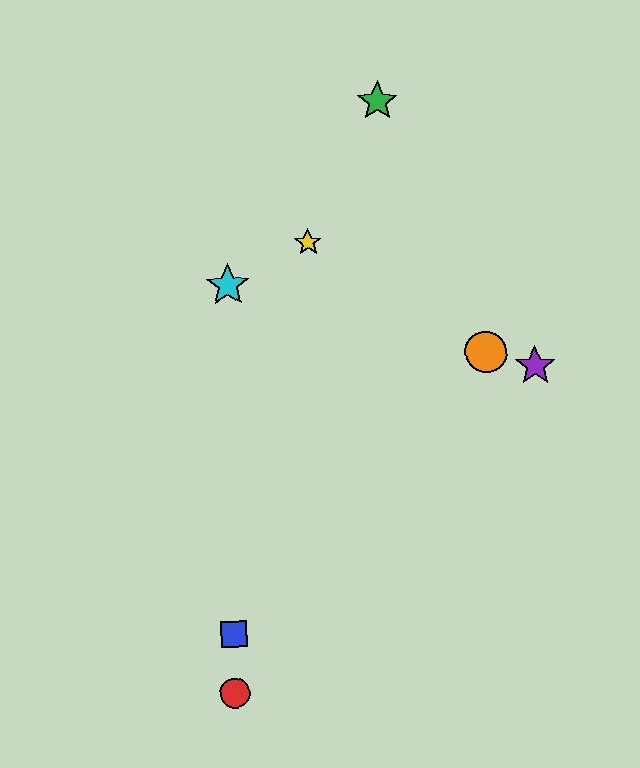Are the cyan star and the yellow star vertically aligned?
No, the cyan star is at x≈228 and the yellow star is at x≈308.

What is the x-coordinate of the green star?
The green star is at x≈377.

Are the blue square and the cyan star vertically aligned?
Yes, both are at x≈234.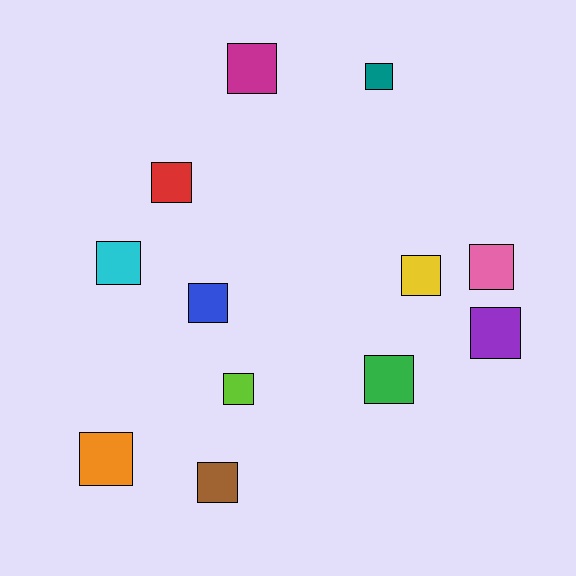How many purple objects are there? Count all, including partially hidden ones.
There is 1 purple object.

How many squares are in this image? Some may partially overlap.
There are 12 squares.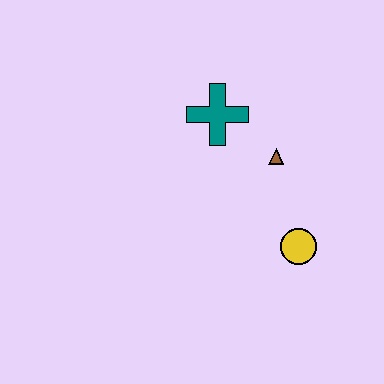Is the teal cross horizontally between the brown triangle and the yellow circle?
No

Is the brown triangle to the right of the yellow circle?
No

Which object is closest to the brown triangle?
The teal cross is closest to the brown triangle.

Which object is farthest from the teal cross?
The yellow circle is farthest from the teal cross.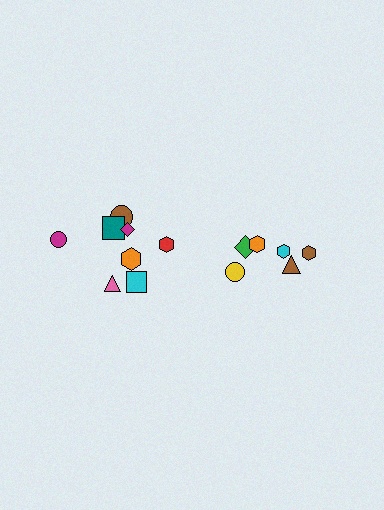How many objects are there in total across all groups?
There are 14 objects.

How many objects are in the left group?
There are 8 objects.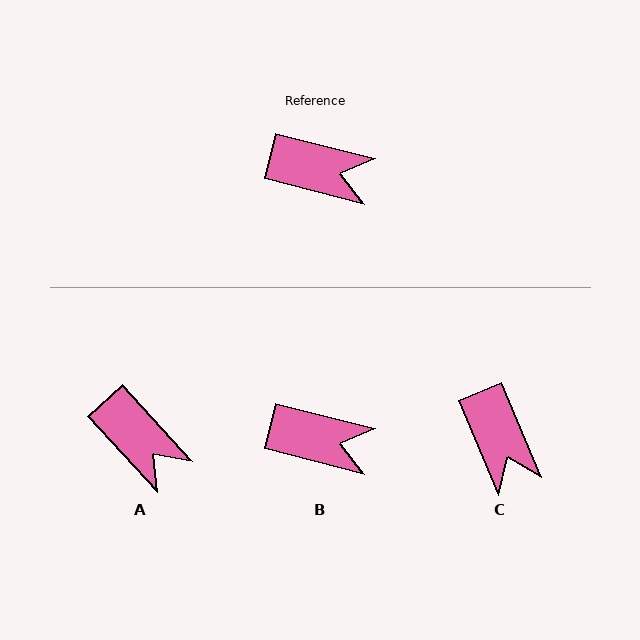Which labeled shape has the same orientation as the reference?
B.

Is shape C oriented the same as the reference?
No, it is off by about 53 degrees.